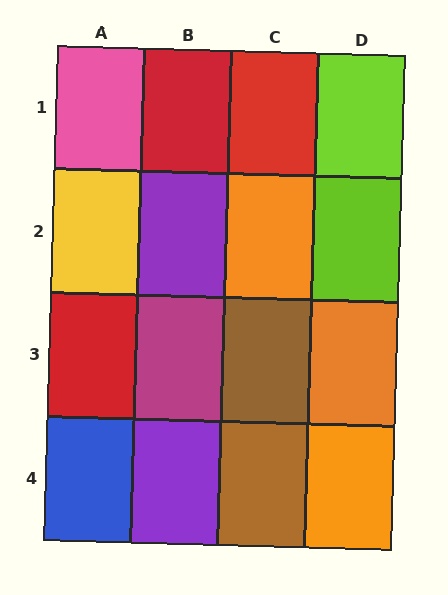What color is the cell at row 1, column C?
Red.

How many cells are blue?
1 cell is blue.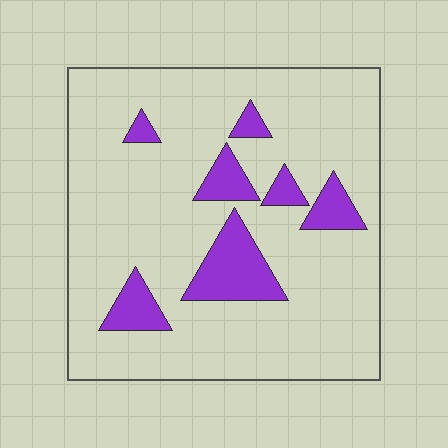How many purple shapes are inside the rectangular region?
7.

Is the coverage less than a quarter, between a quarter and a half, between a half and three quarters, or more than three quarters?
Less than a quarter.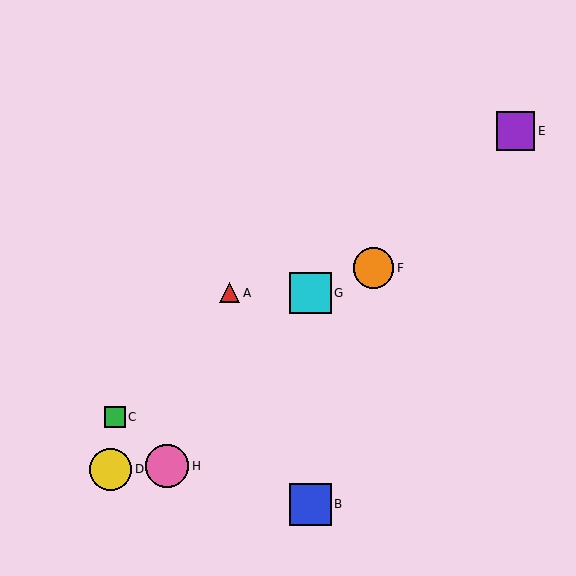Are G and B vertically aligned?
Yes, both are at x≈310.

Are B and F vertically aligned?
No, B is at x≈310 and F is at x≈374.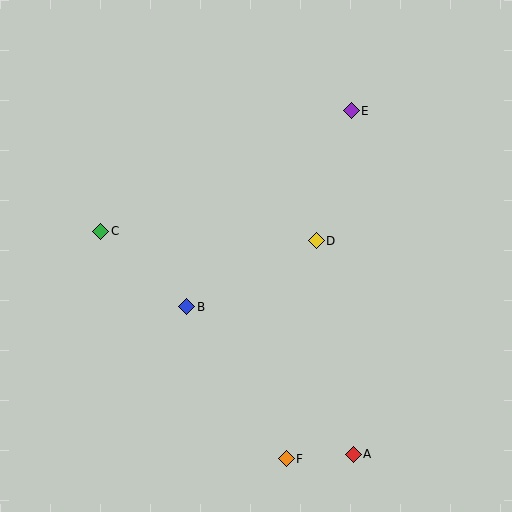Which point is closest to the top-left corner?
Point C is closest to the top-left corner.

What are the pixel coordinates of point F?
Point F is at (286, 459).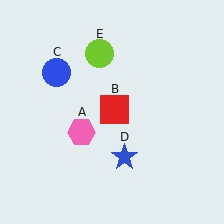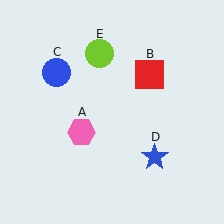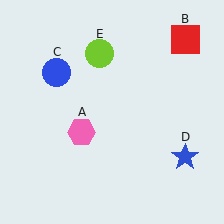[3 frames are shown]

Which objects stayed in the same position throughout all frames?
Pink hexagon (object A) and blue circle (object C) and lime circle (object E) remained stationary.